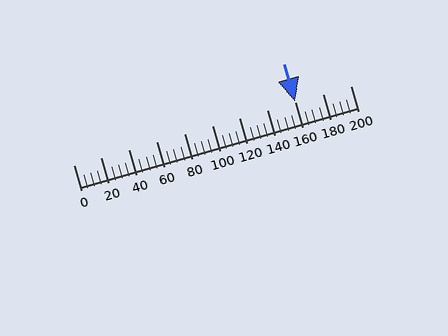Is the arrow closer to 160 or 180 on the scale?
The arrow is closer to 160.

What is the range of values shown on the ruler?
The ruler shows values from 0 to 200.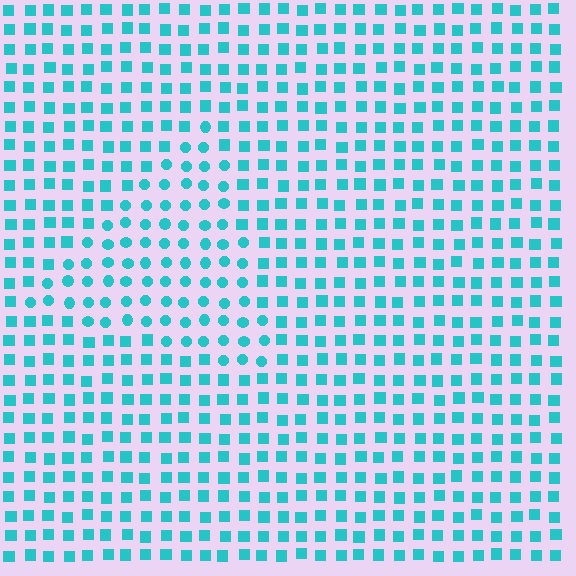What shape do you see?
I see a triangle.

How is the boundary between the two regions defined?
The boundary is defined by a change in element shape: circles inside vs. squares outside. All elements share the same color and spacing.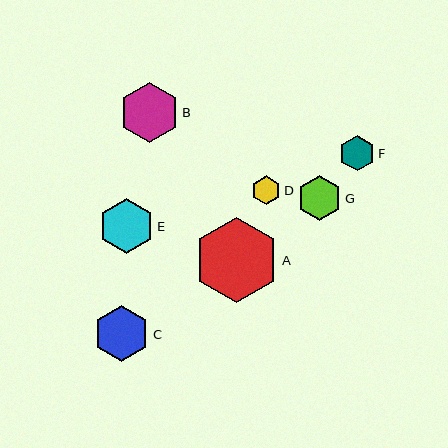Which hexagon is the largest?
Hexagon A is the largest with a size of approximately 85 pixels.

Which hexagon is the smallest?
Hexagon D is the smallest with a size of approximately 29 pixels.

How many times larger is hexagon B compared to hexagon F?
Hexagon B is approximately 1.7 times the size of hexagon F.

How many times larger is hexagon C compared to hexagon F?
Hexagon C is approximately 1.6 times the size of hexagon F.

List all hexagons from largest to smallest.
From largest to smallest: A, B, C, E, G, F, D.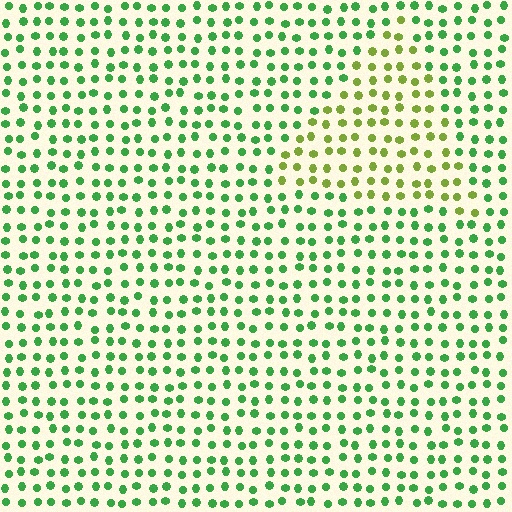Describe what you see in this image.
The image is filled with small green elements in a uniform arrangement. A triangle-shaped region is visible where the elements are tinted to a slightly different hue, forming a subtle color boundary.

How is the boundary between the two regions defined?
The boundary is defined purely by a slight shift in hue (about 43 degrees). Spacing, size, and orientation are identical on both sides.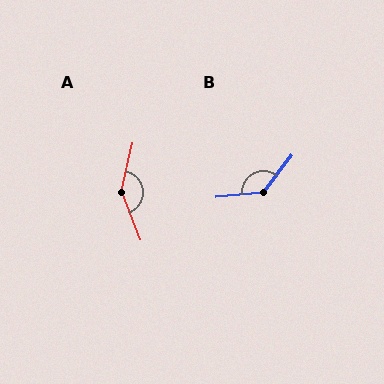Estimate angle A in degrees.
Approximately 146 degrees.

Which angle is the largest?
A, at approximately 146 degrees.